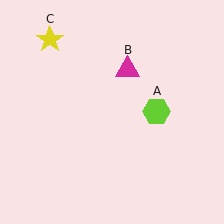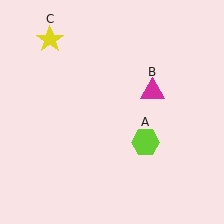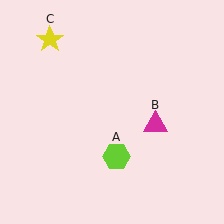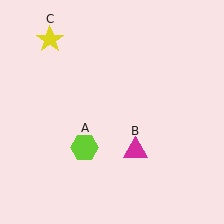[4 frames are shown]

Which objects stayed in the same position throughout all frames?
Yellow star (object C) remained stationary.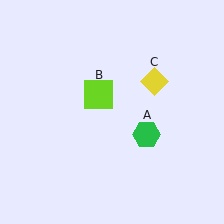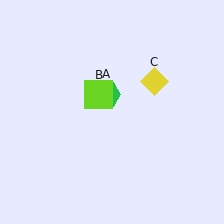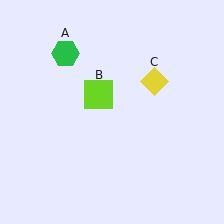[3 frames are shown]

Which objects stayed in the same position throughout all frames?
Lime square (object B) and yellow diamond (object C) remained stationary.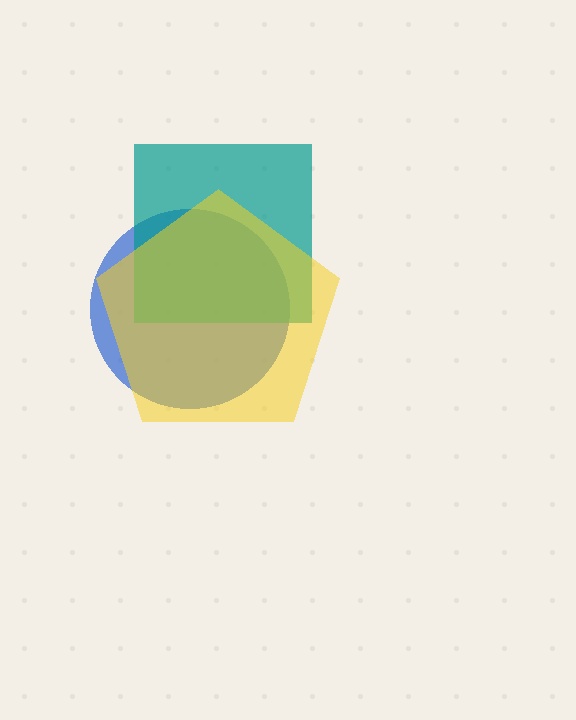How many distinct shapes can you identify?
There are 3 distinct shapes: a blue circle, a teal square, a yellow pentagon.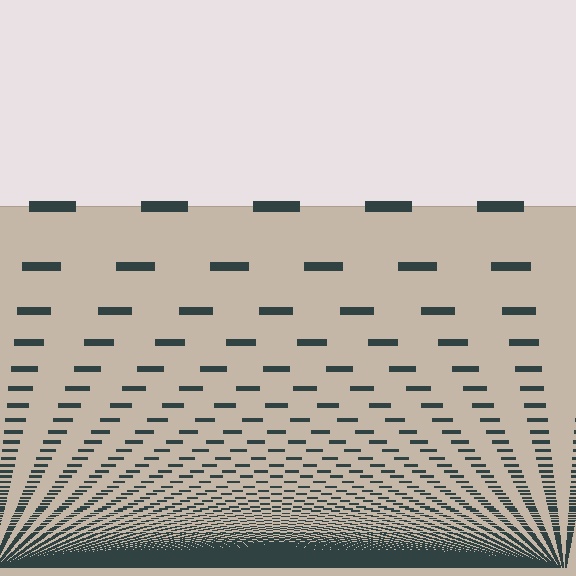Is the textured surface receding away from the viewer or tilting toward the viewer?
The surface appears to tilt toward the viewer. Texture elements get larger and sparser toward the top.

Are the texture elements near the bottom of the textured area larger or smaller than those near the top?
Smaller. The gradient is inverted — elements near the bottom are smaller and denser.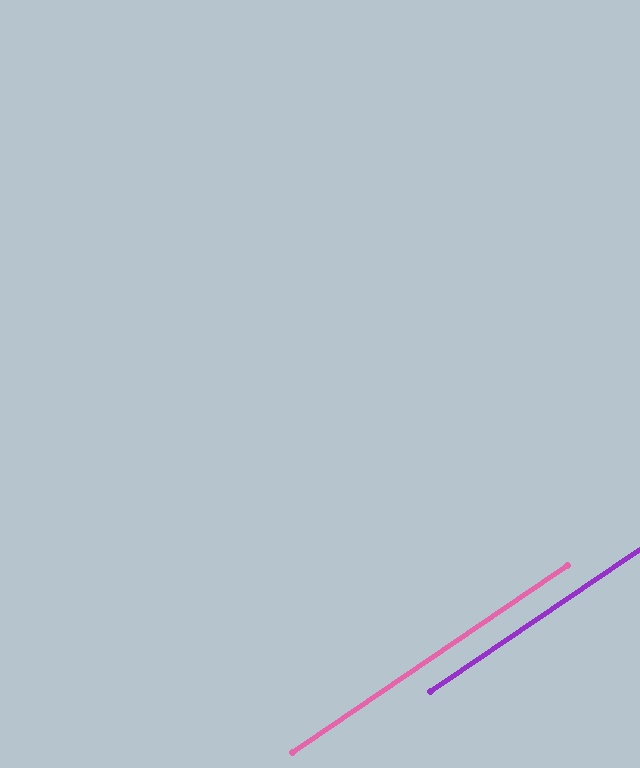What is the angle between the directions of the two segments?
Approximately 0 degrees.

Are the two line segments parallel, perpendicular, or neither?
Parallel — their directions differ by only 0.2°.